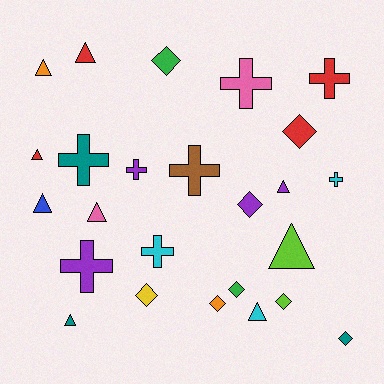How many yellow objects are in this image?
There is 1 yellow object.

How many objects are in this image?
There are 25 objects.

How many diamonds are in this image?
There are 8 diamonds.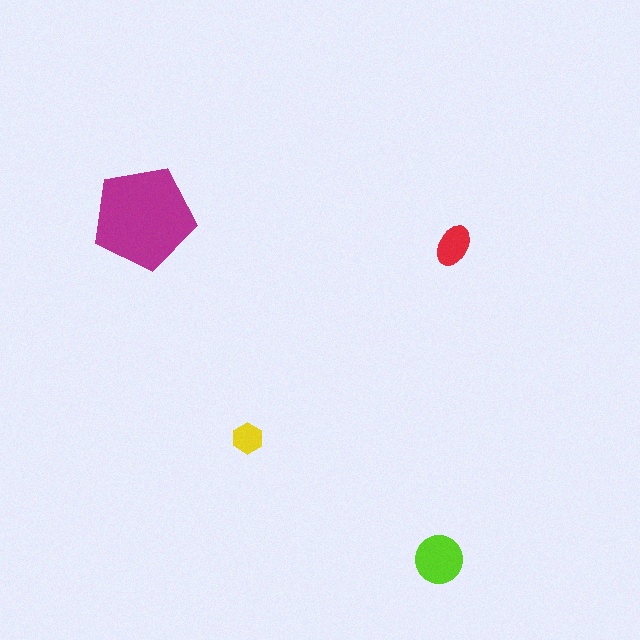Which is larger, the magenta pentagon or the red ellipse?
The magenta pentagon.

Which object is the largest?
The magenta pentagon.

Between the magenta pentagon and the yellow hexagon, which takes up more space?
The magenta pentagon.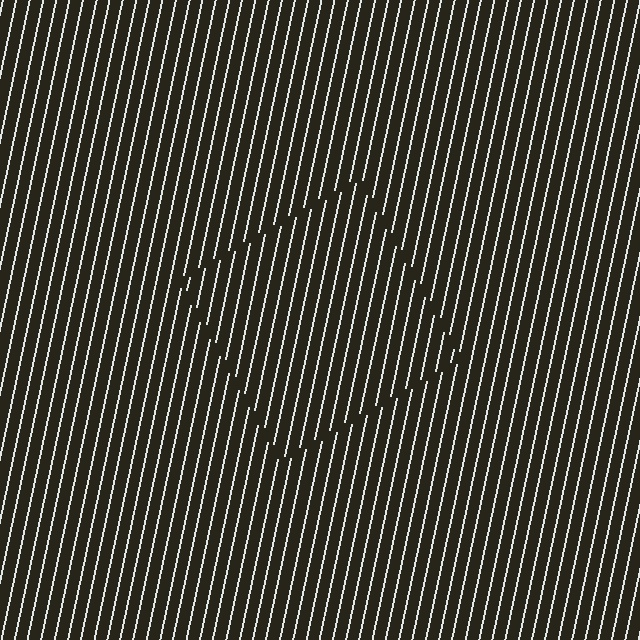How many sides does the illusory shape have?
4 sides — the line-ends trace a square.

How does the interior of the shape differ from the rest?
The interior of the shape contains the same grating, shifted by half a period — the contour is defined by the phase discontinuity where line-ends from the inner and outer gratings abut.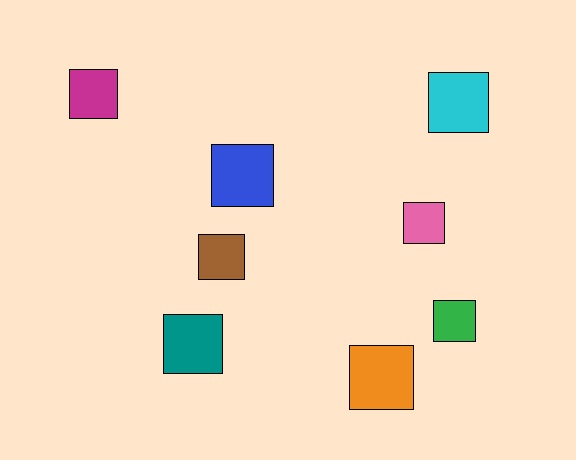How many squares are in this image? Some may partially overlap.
There are 8 squares.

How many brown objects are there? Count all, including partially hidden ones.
There is 1 brown object.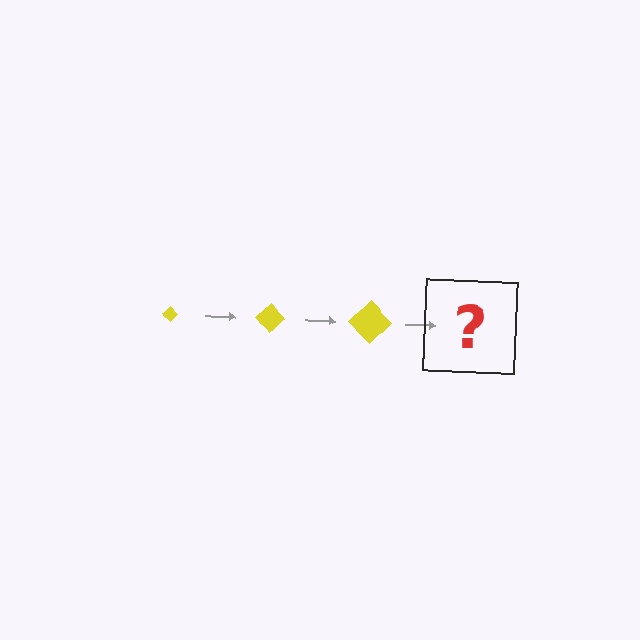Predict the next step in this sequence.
The next step is a yellow diamond, larger than the previous one.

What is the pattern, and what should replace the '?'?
The pattern is that the diamond gets progressively larger each step. The '?' should be a yellow diamond, larger than the previous one.